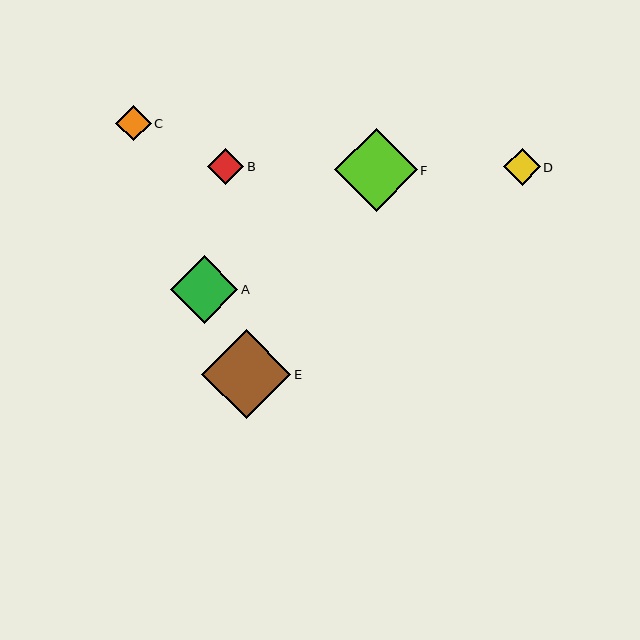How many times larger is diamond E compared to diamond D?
Diamond E is approximately 2.4 times the size of diamond D.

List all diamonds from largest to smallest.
From largest to smallest: E, F, A, D, B, C.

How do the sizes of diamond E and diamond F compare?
Diamond E and diamond F are approximately the same size.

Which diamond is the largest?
Diamond E is the largest with a size of approximately 90 pixels.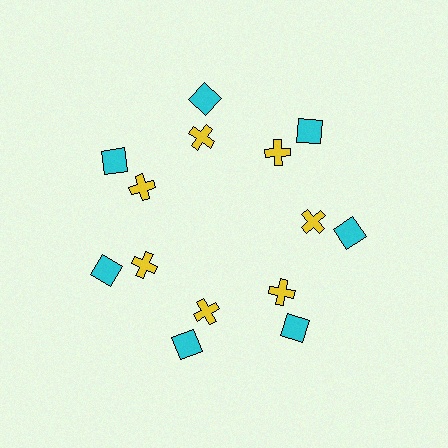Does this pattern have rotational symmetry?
Yes, this pattern has 7-fold rotational symmetry. It looks the same after rotating 51 degrees around the center.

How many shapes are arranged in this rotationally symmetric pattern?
There are 14 shapes, arranged in 7 groups of 2.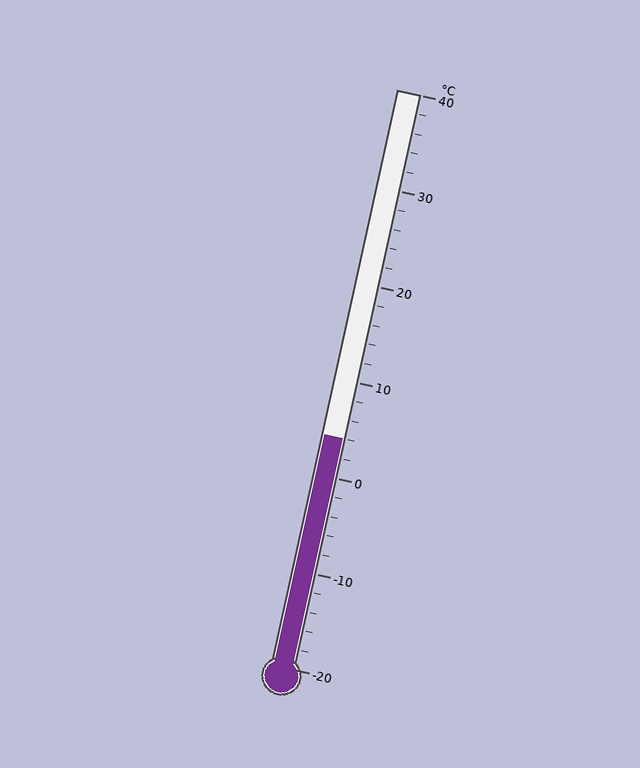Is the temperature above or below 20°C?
The temperature is below 20°C.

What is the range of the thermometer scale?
The thermometer scale ranges from -20°C to 40°C.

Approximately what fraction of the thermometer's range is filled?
The thermometer is filled to approximately 40% of its range.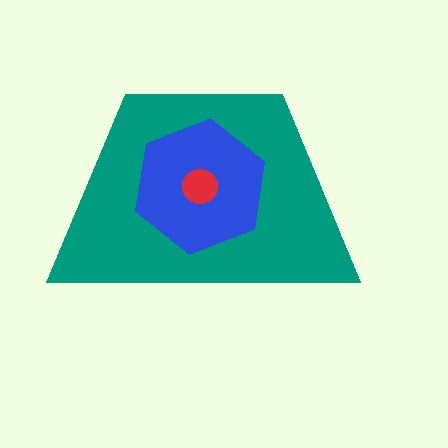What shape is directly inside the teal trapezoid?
The blue hexagon.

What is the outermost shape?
The teal trapezoid.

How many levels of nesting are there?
3.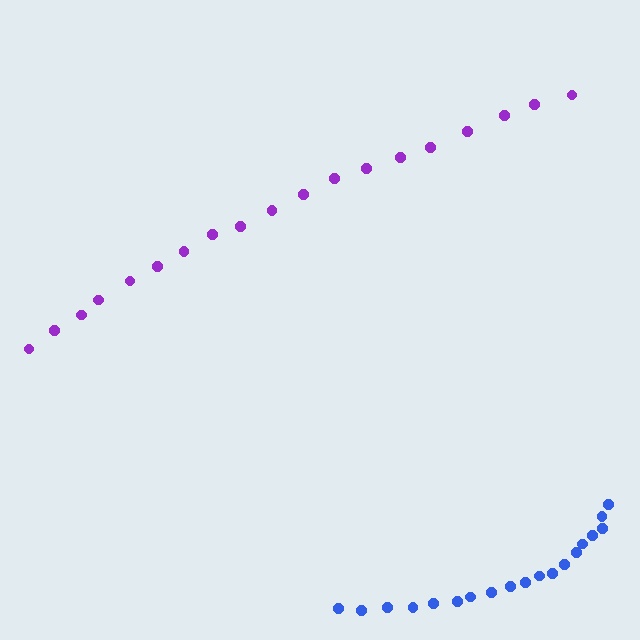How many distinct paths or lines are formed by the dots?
There are 2 distinct paths.